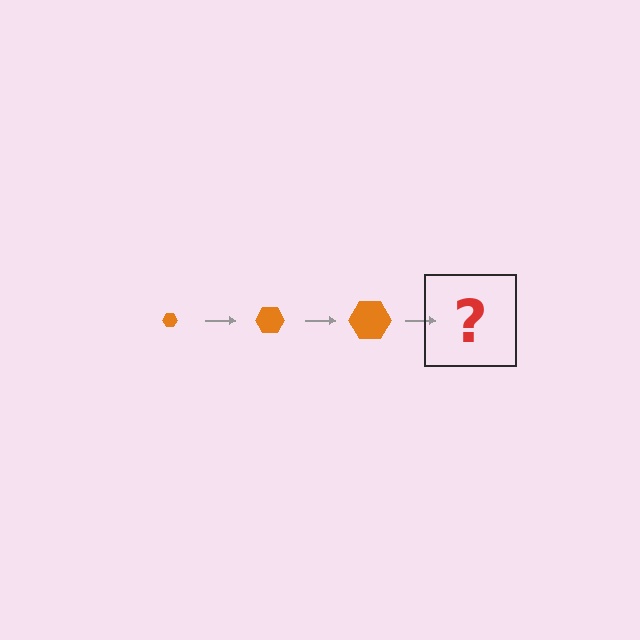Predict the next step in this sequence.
The next step is an orange hexagon, larger than the previous one.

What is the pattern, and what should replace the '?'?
The pattern is that the hexagon gets progressively larger each step. The '?' should be an orange hexagon, larger than the previous one.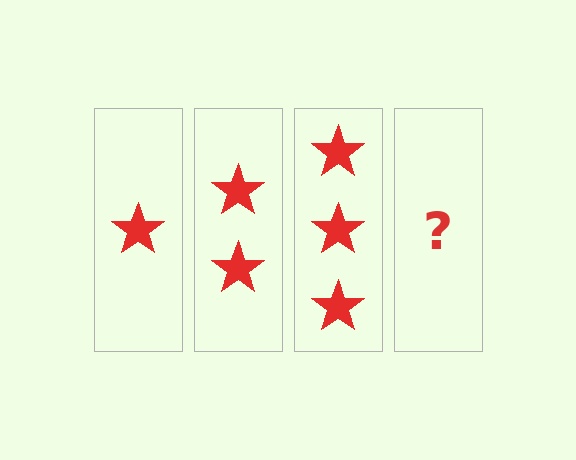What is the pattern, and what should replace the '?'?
The pattern is that each step adds one more star. The '?' should be 4 stars.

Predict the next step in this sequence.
The next step is 4 stars.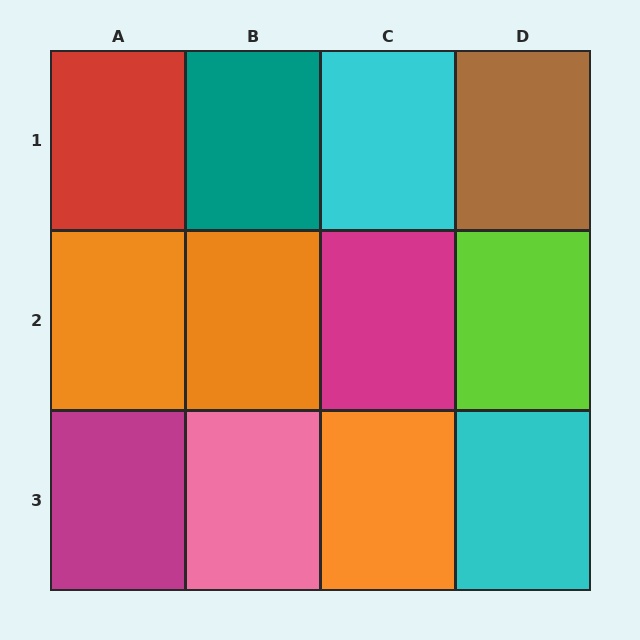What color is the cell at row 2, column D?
Lime.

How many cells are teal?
1 cell is teal.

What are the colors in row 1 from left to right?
Red, teal, cyan, brown.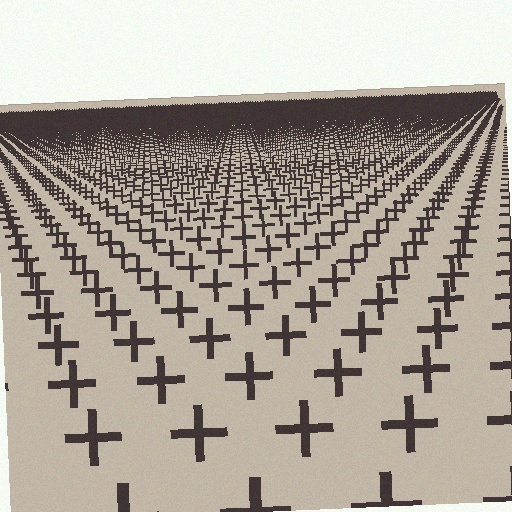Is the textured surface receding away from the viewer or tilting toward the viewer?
The surface is receding away from the viewer. Texture elements get smaller and denser toward the top.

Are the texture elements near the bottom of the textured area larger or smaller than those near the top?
Larger. Near the bottom, elements are closer to the viewer and appear at a bigger on-screen size.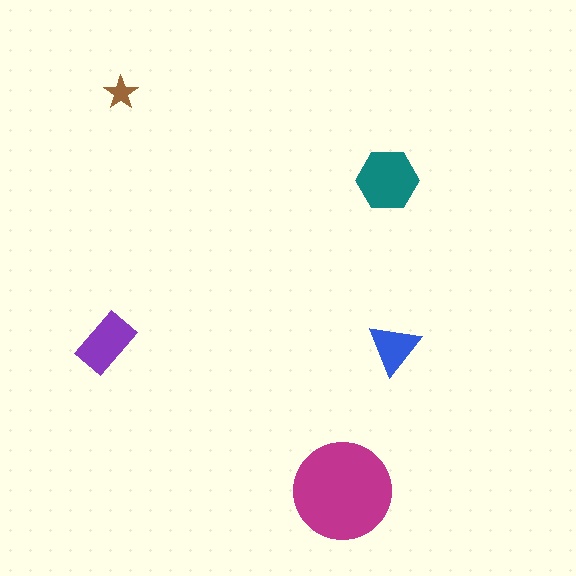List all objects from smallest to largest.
The brown star, the blue triangle, the purple rectangle, the teal hexagon, the magenta circle.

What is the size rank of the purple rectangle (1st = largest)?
3rd.